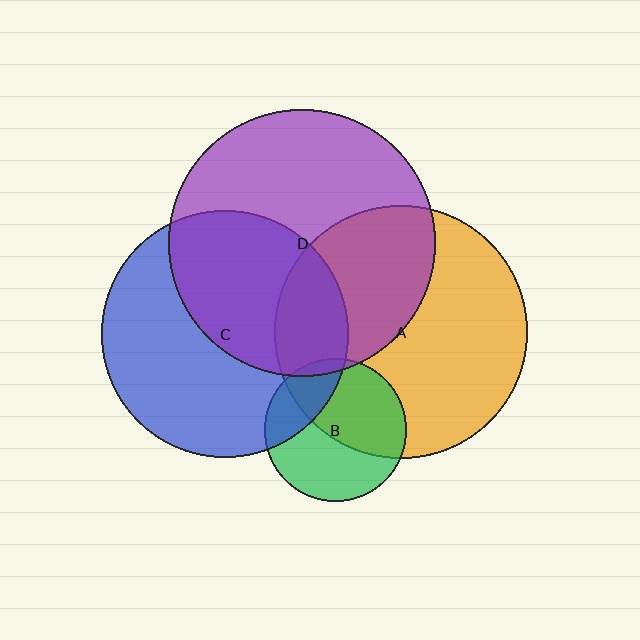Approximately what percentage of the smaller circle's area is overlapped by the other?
Approximately 45%.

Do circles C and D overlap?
Yes.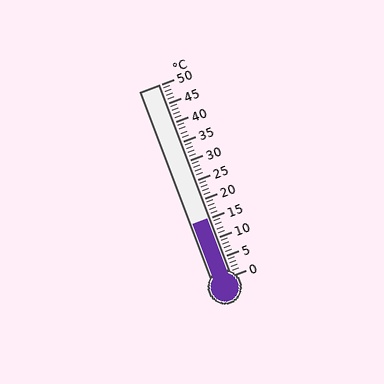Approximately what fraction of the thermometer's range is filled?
The thermometer is filled to approximately 30% of its range.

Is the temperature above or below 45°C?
The temperature is below 45°C.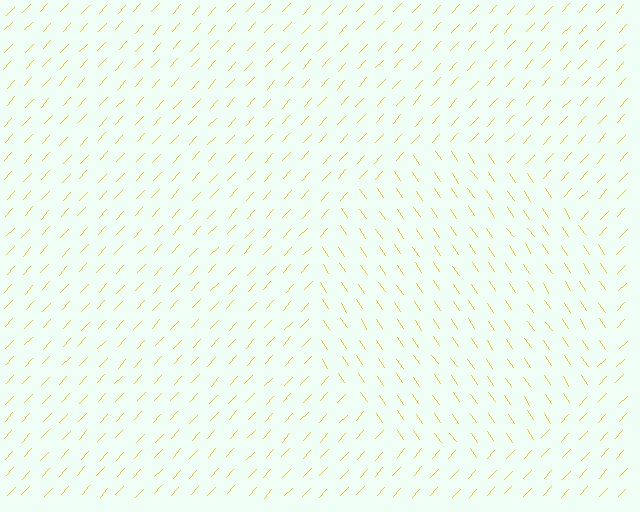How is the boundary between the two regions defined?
The boundary is defined purely by a change in line orientation (approximately 77 degrees difference). All lines are the same color and thickness.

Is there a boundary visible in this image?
Yes, there is a texture boundary formed by a change in line orientation.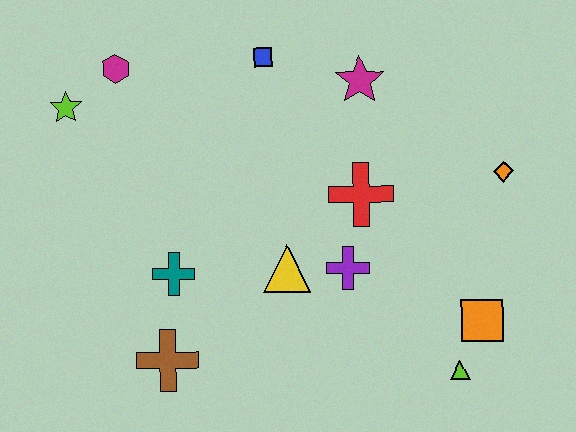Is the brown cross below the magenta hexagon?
Yes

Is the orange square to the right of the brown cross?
Yes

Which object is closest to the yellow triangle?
The purple cross is closest to the yellow triangle.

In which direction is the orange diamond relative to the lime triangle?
The orange diamond is above the lime triangle.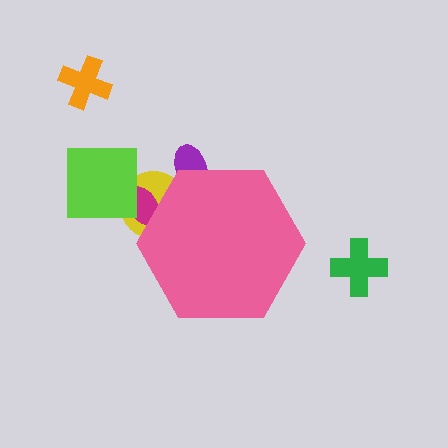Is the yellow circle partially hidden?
Yes, the yellow circle is partially hidden behind the pink hexagon.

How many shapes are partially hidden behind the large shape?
3 shapes are partially hidden.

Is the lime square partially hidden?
No, the lime square is fully visible.